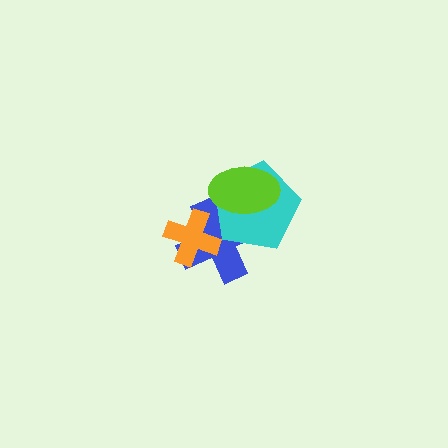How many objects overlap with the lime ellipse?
2 objects overlap with the lime ellipse.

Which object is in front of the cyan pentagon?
The lime ellipse is in front of the cyan pentagon.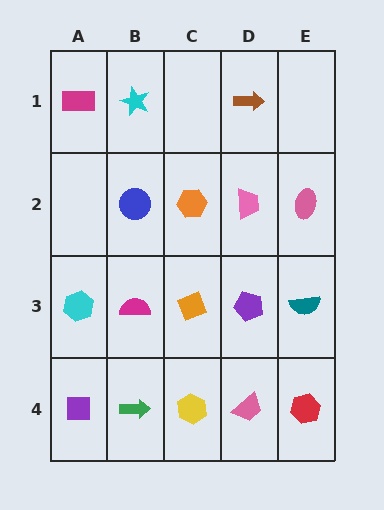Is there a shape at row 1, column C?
No, that cell is empty.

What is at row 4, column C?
A yellow hexagon.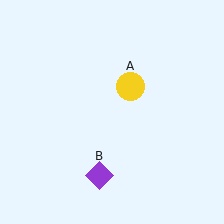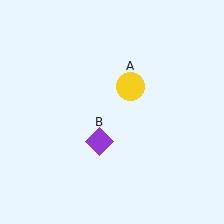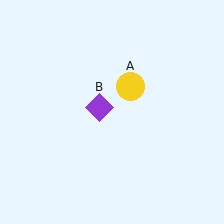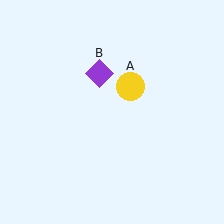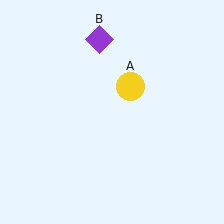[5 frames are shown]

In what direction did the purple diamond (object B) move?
The purple diamond (object B) moved up.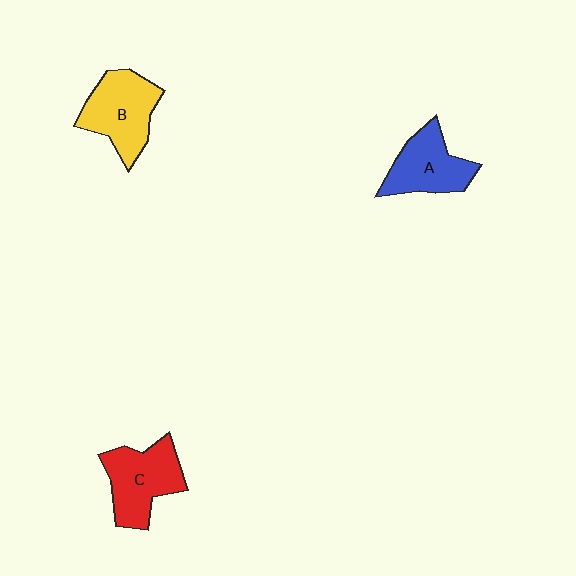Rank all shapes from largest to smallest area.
From largest to smallest: B (yellow), C (red), A (blue).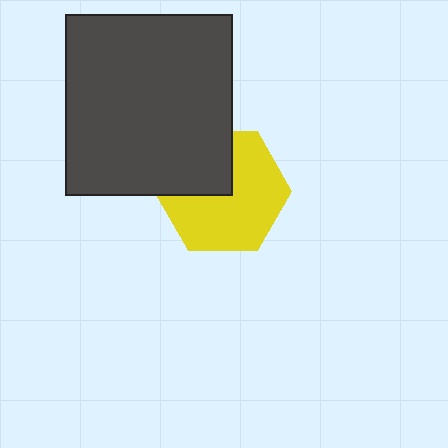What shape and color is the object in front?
The object in front is a dark gray rectangle.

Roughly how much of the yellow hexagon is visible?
Most of it is visible (roughly 67%).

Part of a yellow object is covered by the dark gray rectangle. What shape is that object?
It is a hexagon.